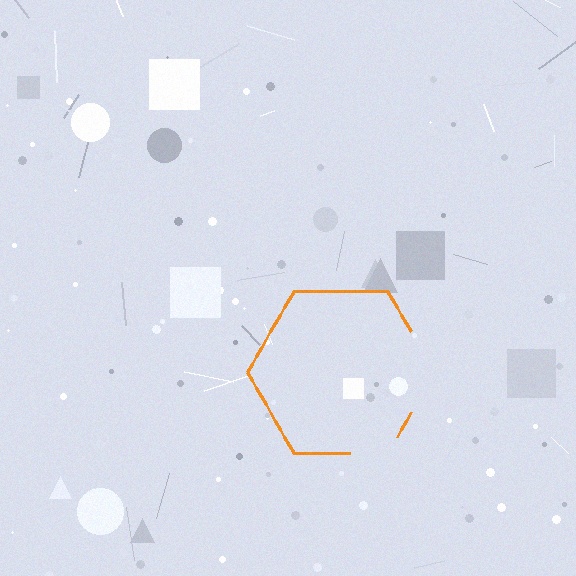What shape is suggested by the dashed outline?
The dashed outline suggests a hexagon.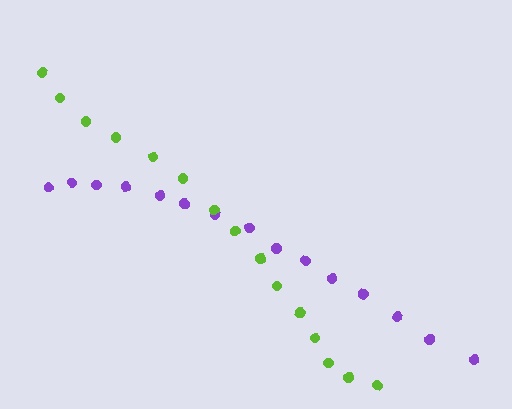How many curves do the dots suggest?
There are 2 distinct paths.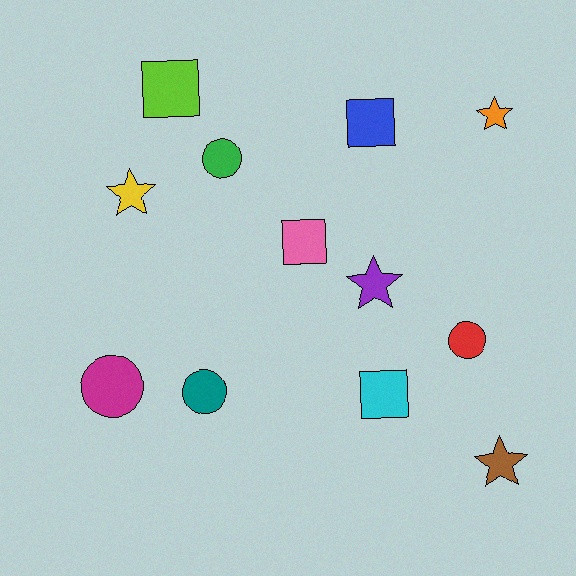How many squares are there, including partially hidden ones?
There are 4 squares.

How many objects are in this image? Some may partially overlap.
There are 12 objects.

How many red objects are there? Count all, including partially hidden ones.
There is 1 red object.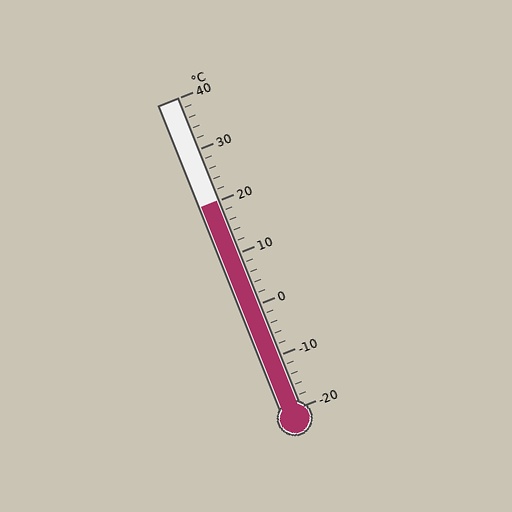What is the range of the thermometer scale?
The thermometer scale ranges from -20°C to 40°C.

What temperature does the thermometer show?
The thermometer shows approximately 20°C.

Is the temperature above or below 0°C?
The temperature is above 0°C.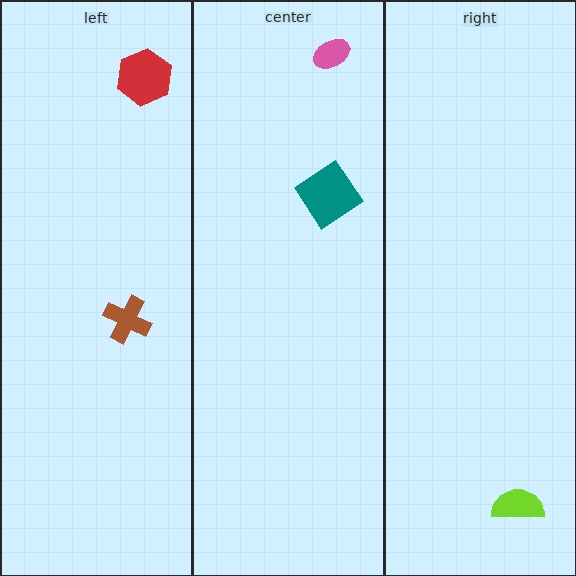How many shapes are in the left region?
2.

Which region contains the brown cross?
The left region.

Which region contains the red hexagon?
The left region.